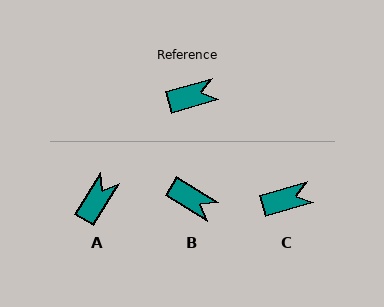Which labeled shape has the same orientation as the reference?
C.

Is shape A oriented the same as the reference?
No, it is off by about 42 degrees.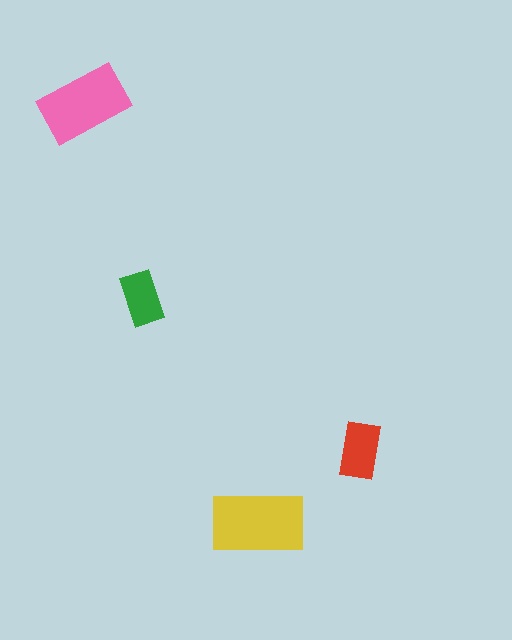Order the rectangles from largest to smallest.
the yellow one, the pink one, the red one, the green one.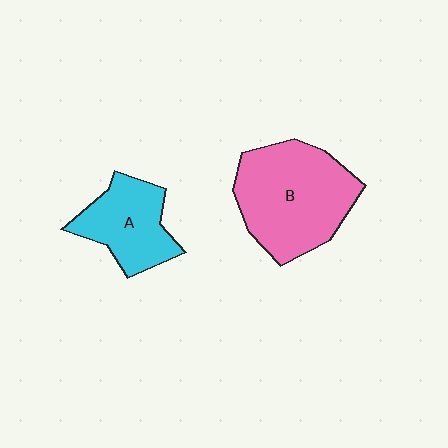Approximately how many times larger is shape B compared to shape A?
Approximately 1.6 times.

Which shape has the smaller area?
Shape A (cyan).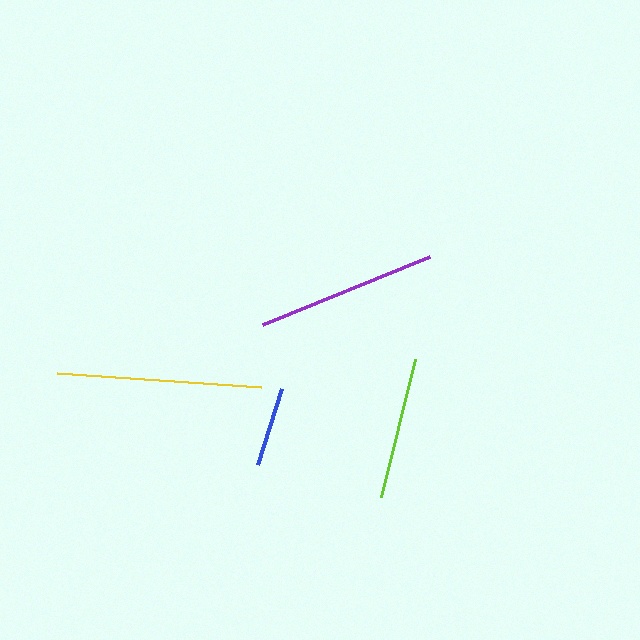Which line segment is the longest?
The yellow line is the longest at approximately 205 pixels.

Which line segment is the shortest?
The blue line is the shortest at approximately 80 pixels.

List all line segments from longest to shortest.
From longest to shortest: yellow, purple, lime, blue.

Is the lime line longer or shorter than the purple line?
The purple line is longer than the lime line.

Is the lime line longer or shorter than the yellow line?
The yellow line is longer than the lime line.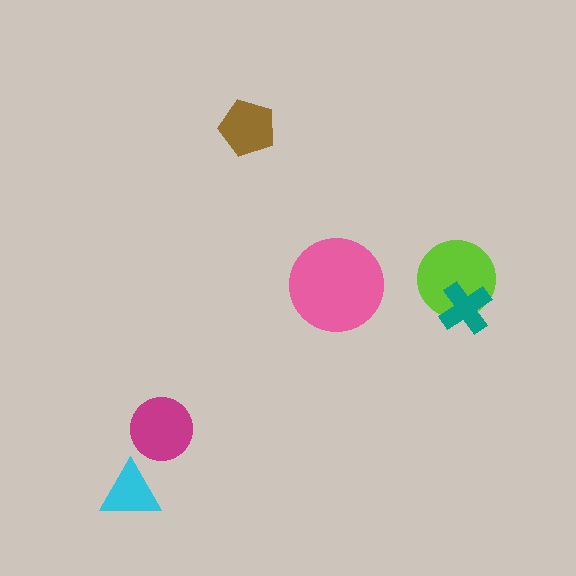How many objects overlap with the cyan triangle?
0 objects overlap with the cyan triangle.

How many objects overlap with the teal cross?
1 object overlaps with the teal cross.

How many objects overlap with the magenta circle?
0 objects overlap with the magenta circle.